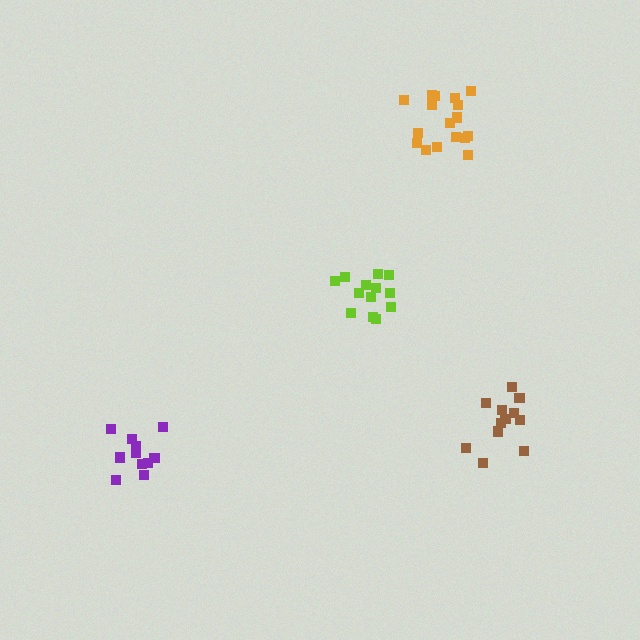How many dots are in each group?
Group 1: 17 dots, Group 2: 13 dots, Group 3: 12 dots, Group 4: 11 dots (53 total).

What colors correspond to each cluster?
The clusters are colored: orange, lime, brown, purple.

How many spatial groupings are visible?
There are 4 spatial groupings.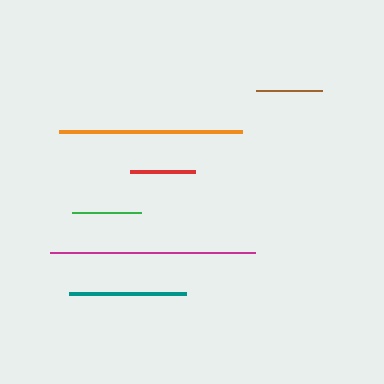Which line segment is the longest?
The magenta line is the longest at approximately 205 pixels.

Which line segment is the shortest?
The red line is the shortest at approximately 65 pixels.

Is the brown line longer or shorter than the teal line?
The teal line is longer than the brown line.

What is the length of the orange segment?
The orange segment is approximately 183 pixels long.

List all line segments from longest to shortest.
From longest to shortest: magenta, orange, teal, green, brown, red.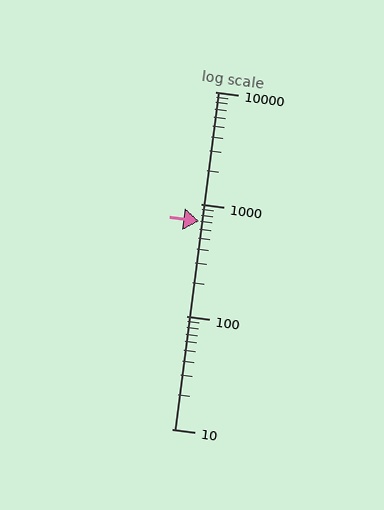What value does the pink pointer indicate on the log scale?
The pointer indicates approximately 700.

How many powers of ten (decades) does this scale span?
The scale spans 3 decades, from 10 to 10000.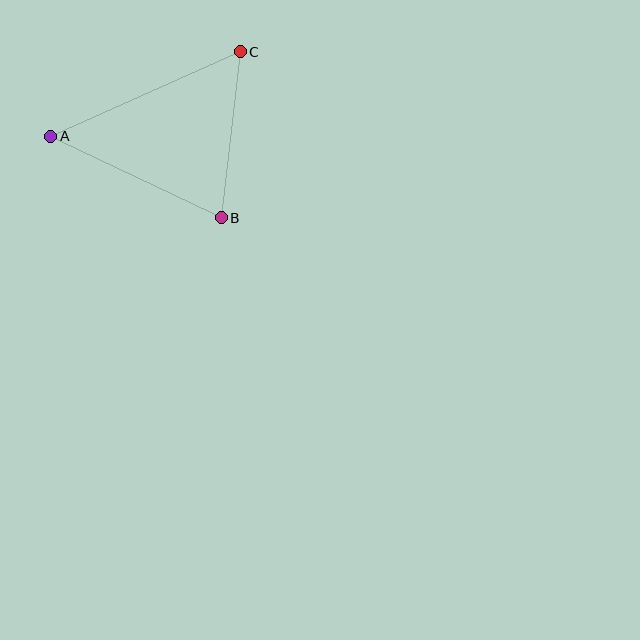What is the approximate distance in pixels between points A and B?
The distance between A and B is approximately 189 pixels.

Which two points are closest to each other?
Points B and C are closest to each other.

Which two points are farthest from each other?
Points A and C are farthest from each other.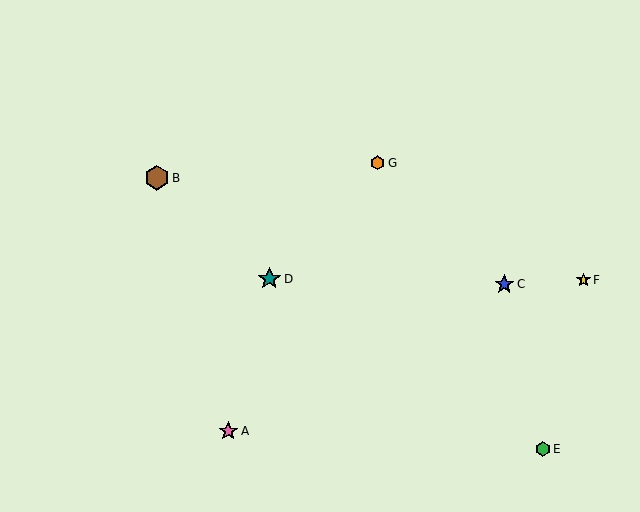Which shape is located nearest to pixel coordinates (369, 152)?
The orange hexagon (labeled G) at (377, 163) is nearest to that location.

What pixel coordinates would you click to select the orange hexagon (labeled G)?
Click at (377, 163) to select the orange hexagon G.